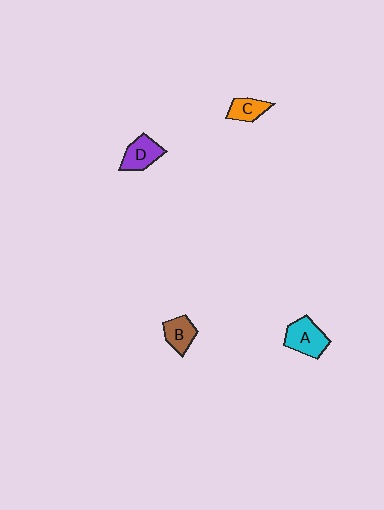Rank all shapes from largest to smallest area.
From largest to smallest: A (cyan), D (purple), B (brown), C (orange).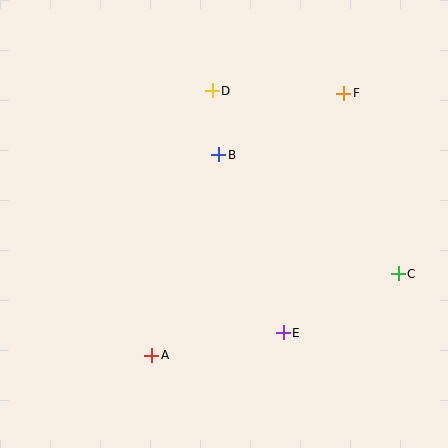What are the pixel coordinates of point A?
Point A is at (152, 355).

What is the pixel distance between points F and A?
The distance between F and A is 325 pixels.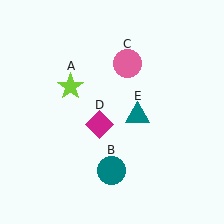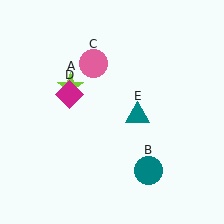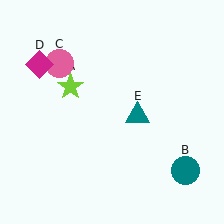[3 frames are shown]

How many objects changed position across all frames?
3 objects changed position: teal circle (object B), pink circle (object C), magenta diamond (object D).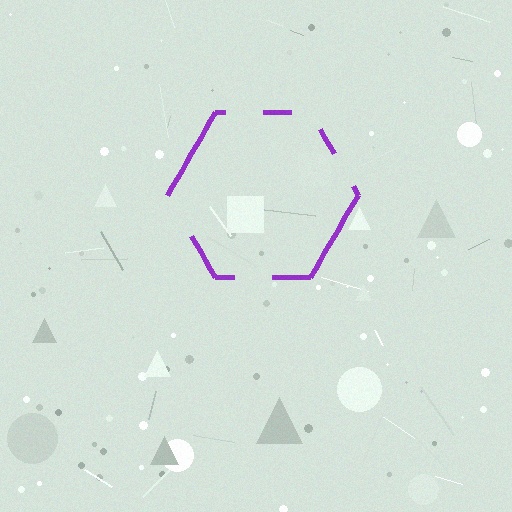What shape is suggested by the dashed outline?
The dashed outline suggests a hexagon.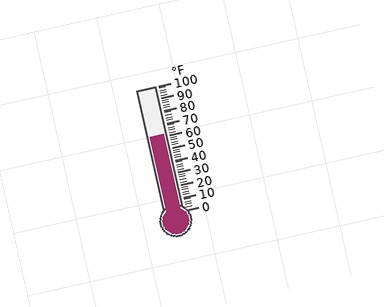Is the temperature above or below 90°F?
The temperature is below 90°F.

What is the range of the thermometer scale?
The thermometer scale ranges from 0°F to 100°F.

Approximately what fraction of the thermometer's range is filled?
The thermometer is filled to approximately 60% of its range.